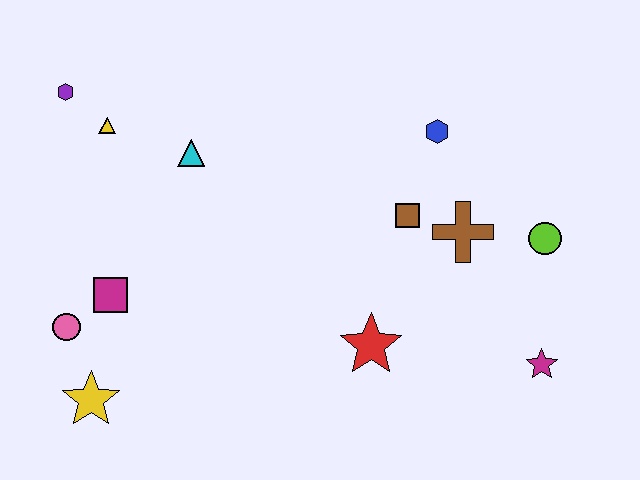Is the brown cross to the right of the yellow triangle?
Yes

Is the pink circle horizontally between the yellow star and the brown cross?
No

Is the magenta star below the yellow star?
No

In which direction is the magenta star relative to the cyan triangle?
The magenta star is to the right of the cyan triangle.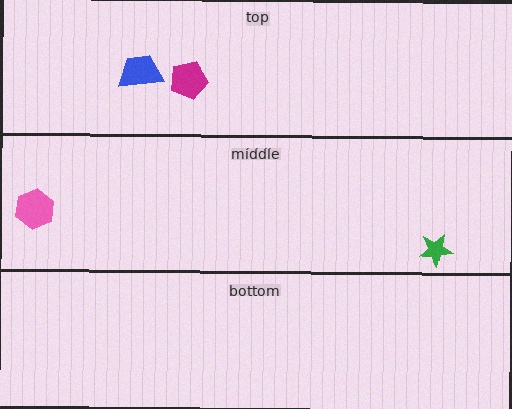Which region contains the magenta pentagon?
The top region.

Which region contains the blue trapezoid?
The top region.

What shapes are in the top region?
The blue trapezoid, the magenta pentagon.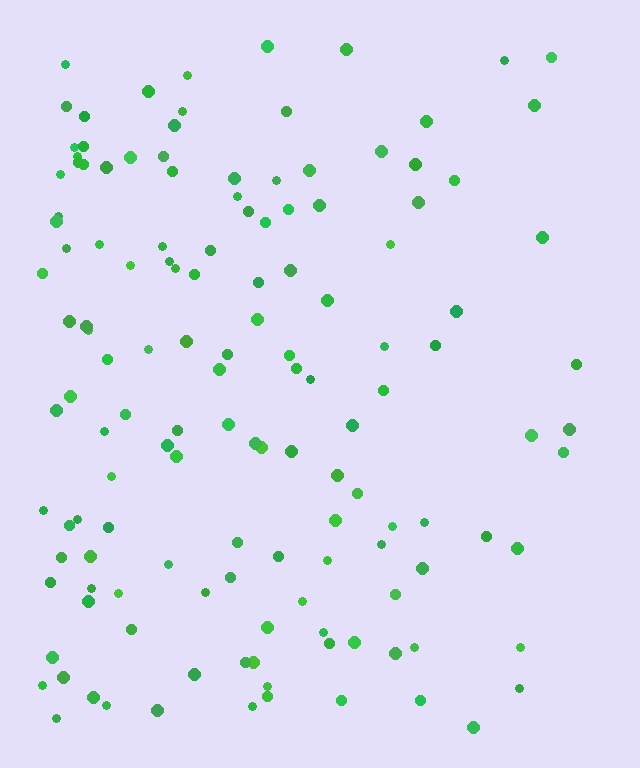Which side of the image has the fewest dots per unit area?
The right.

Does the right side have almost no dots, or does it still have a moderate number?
Still a moderate number, just noticeably fewer than the left.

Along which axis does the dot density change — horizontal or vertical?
Horizontal.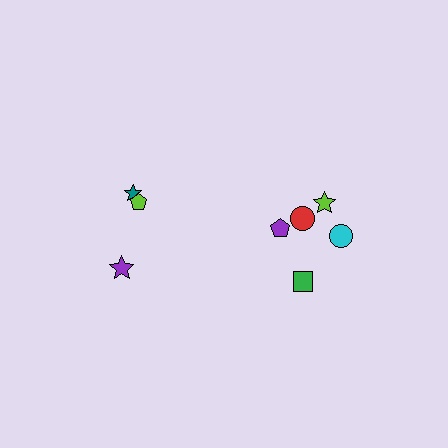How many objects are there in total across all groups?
There are 8 objects.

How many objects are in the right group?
There are 5 objects.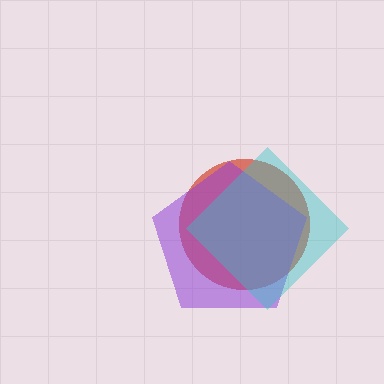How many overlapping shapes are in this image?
There are 3 overlapping shapes in the image.